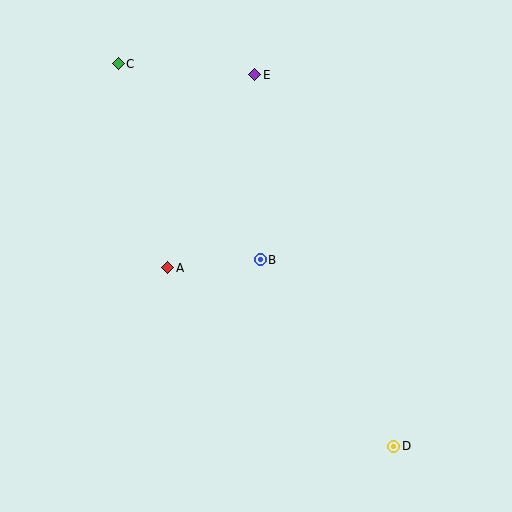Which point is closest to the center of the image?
Point B at (260, 260) is closest to the center.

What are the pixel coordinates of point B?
Point B is at (260, 260).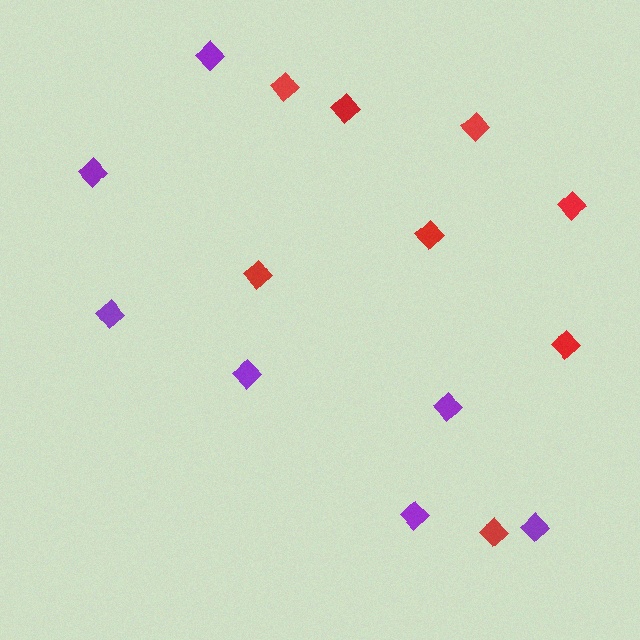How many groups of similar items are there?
There are 2 groups: one group of red diamonds (8) and one group of purple diamonds (7).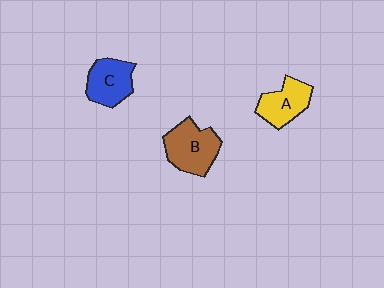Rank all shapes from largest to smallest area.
From largest to smallest: B (brown), C (blue), A (yellow).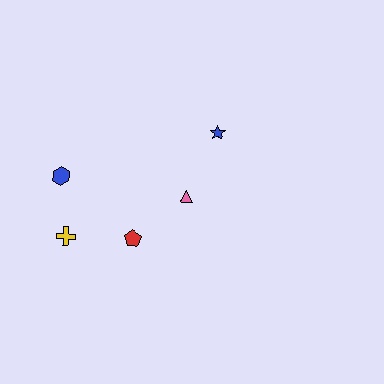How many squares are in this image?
There are no squares.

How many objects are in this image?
There are 5 objects.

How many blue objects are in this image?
There are 2 blue objects.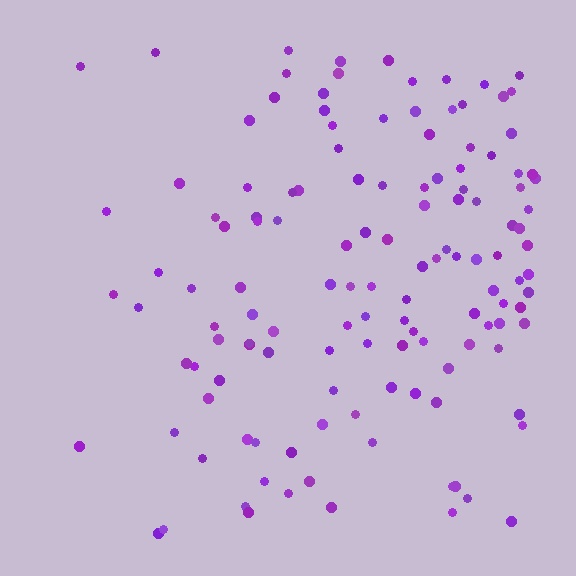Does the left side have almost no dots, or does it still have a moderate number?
Still a moderate number, just noticeably fewer than the right.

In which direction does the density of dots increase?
From left to right, with the right side densest.